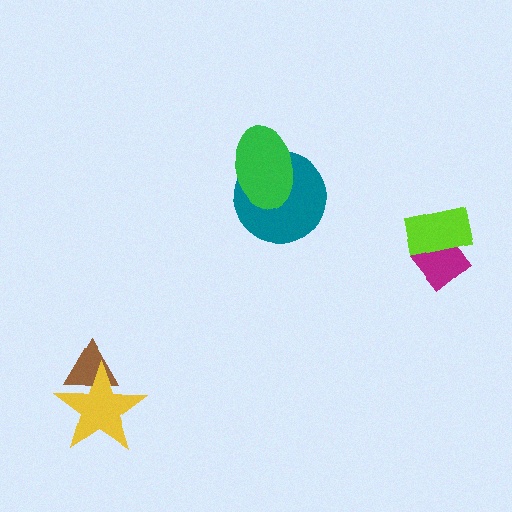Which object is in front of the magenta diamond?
The lime rectangle is in front of the magenta diamond.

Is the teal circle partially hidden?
Yes, it is partially covered by another shape.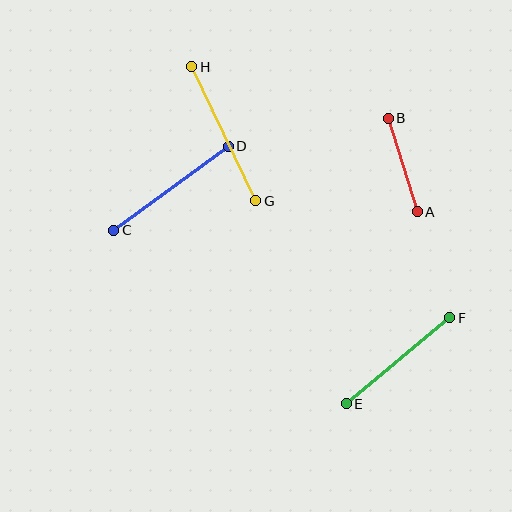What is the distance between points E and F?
The distance is approximately 135 pixels.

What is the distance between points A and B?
The distance is approximately 98 pixels.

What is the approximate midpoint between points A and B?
The midpoint is at approximately (403, 165) pixels.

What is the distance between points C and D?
The distance is approximately 142 pixels.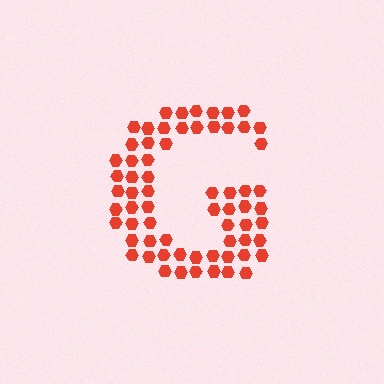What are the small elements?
The small elements are hexagons.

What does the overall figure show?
The overall figure shows the letter G.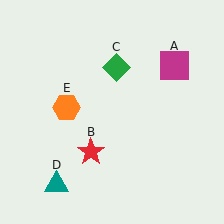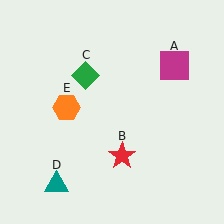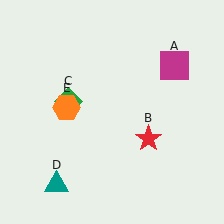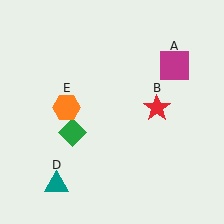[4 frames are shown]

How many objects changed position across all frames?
2 objects changed position: red star (object B), green diamond (object C).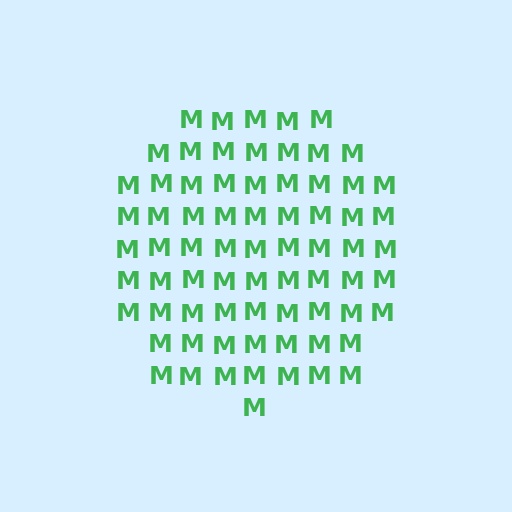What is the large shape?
The large shape is a circle.